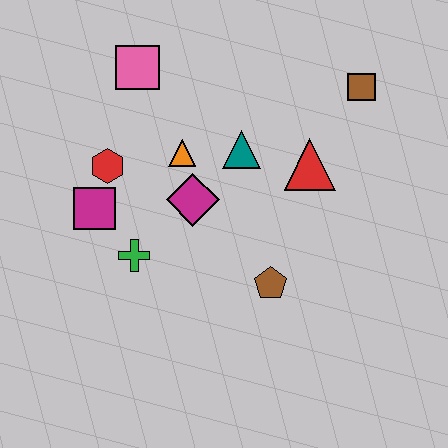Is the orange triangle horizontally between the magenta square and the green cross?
No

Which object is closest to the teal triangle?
The orange triangle is closest to the teal triangle.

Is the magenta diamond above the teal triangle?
No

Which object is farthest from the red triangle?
The magenta square is farthest from the red triangle.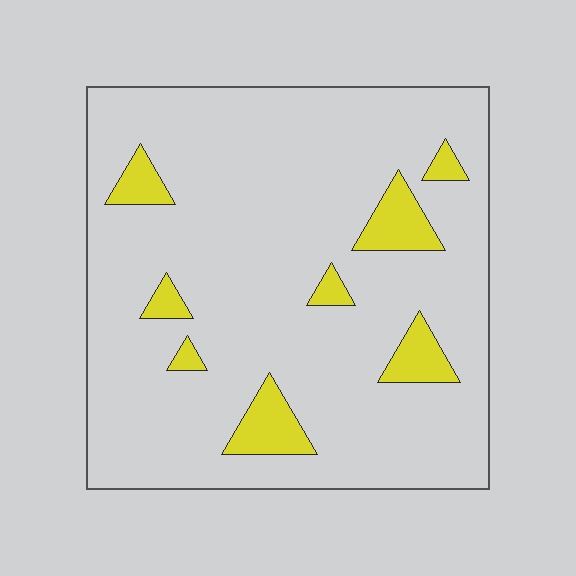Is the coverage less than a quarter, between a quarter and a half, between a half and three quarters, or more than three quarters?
Less than a quarter.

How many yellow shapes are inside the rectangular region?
8.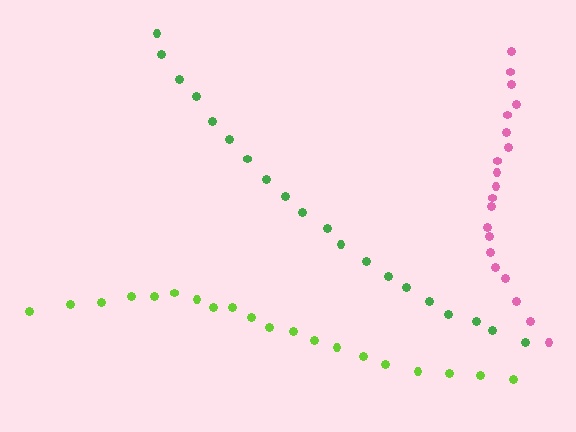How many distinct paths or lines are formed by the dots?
There are 3 distinct paths.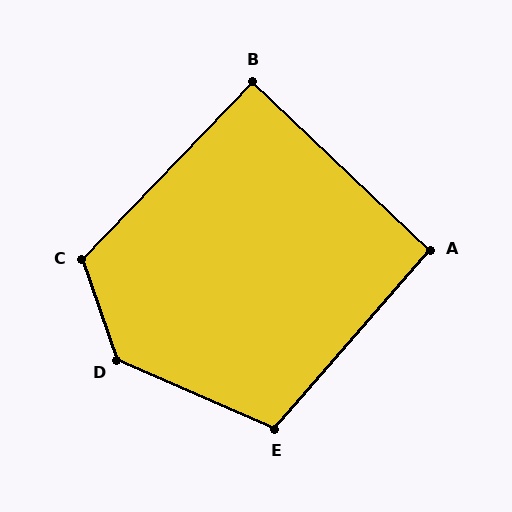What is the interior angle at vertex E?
Approximately 107 degrees (obtuse).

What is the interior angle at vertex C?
Approximately 117 degrees (obtuse).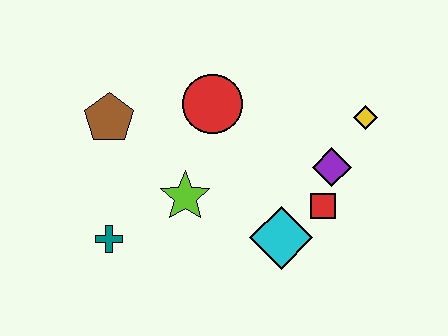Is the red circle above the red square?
Yes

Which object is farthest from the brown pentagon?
The yellow diamond is farthest from the brown pentagon.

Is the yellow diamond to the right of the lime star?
Yes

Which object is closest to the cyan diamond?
The red square is closest to the cyan diamond.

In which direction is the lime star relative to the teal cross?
The lime star is to the right of the teal cross.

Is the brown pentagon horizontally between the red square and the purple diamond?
No